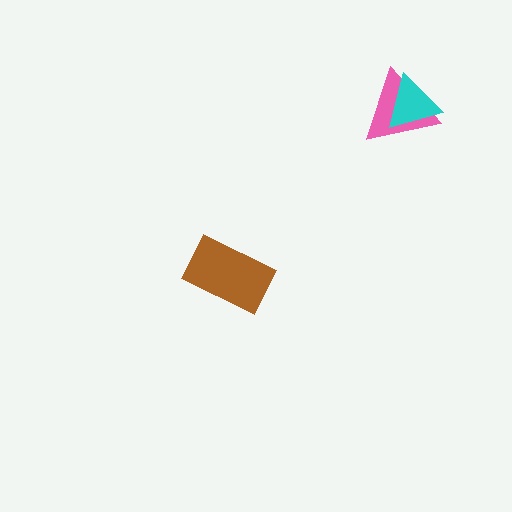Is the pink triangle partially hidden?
Yes, it is partially covered by another shape.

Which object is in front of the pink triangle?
The cyan triangle is in front of the pink triangle.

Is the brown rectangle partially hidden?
No, no other shape covers it.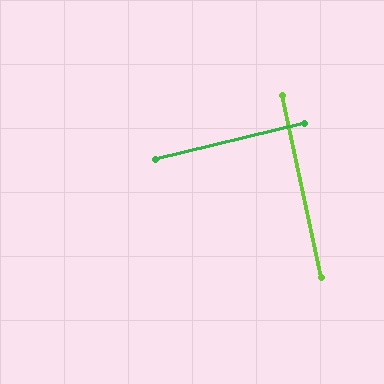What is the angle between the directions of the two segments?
Approximately 88 degrees.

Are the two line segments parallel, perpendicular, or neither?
Perpendicular — they meet at approximately 88°.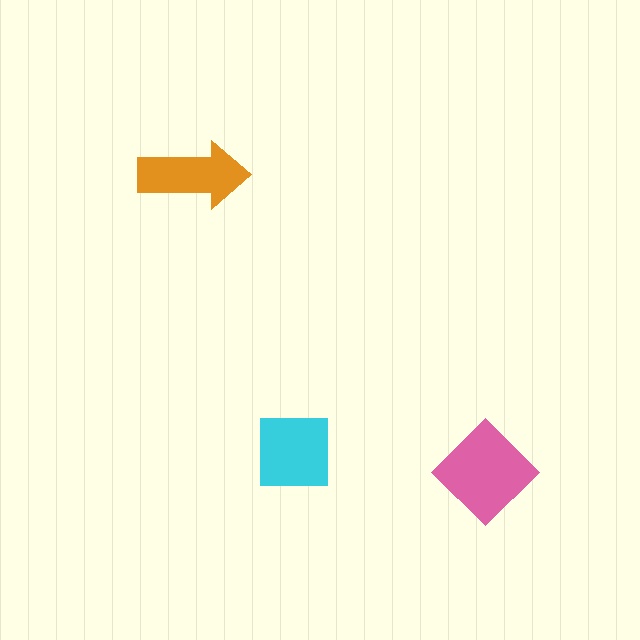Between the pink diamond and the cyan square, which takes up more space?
The pink diamond.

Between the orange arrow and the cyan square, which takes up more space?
The cyan square.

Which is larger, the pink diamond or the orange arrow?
The pink diamond.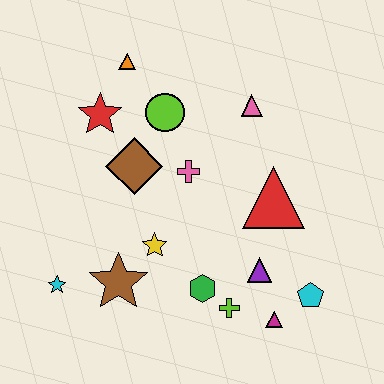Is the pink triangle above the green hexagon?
Yes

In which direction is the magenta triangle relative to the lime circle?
The magenta triangle is below the lime circle.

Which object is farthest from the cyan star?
The pink triangle is farthest from the cyan star.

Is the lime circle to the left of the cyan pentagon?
Yes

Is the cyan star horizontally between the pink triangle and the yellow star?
No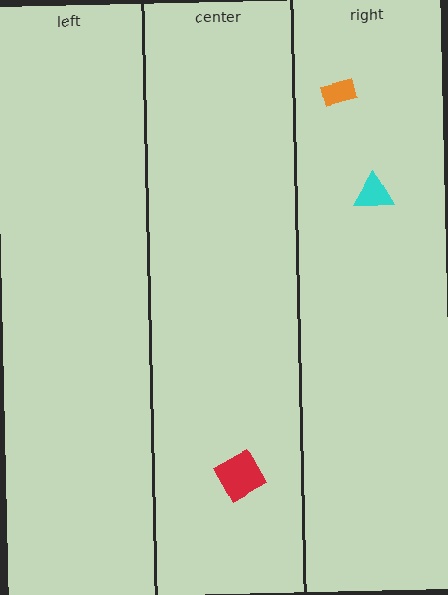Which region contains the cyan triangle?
The right region.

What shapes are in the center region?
The red square.